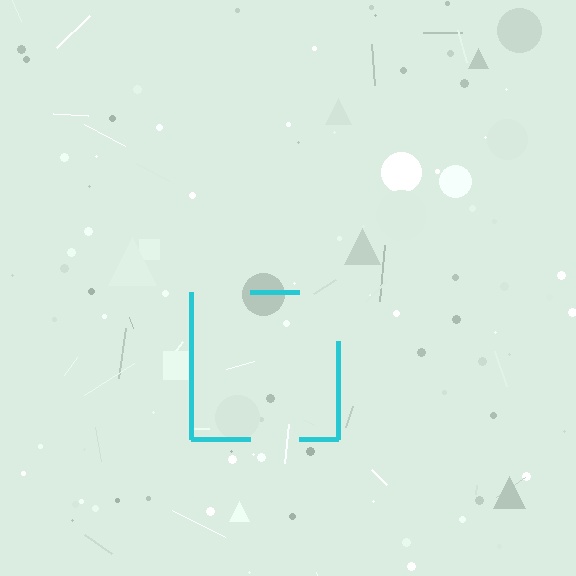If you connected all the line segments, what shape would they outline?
They would outline a square.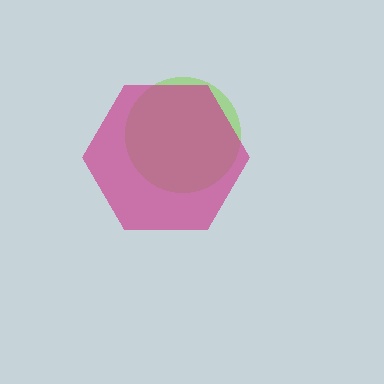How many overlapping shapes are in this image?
There are 2 overlapping shapes in the image.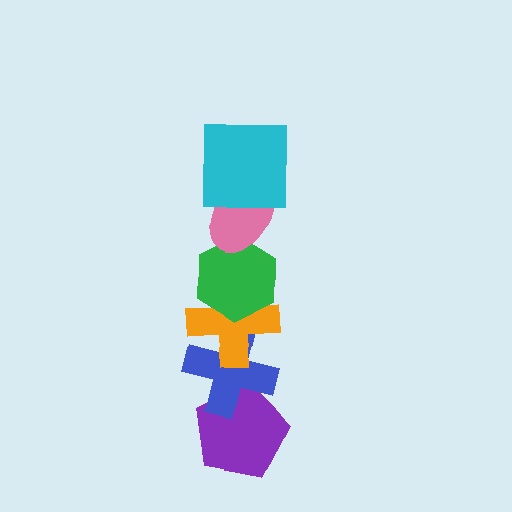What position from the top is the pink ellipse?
The pink ellipse is 2nd from the top.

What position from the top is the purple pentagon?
The purple pentagon is 6th from the top.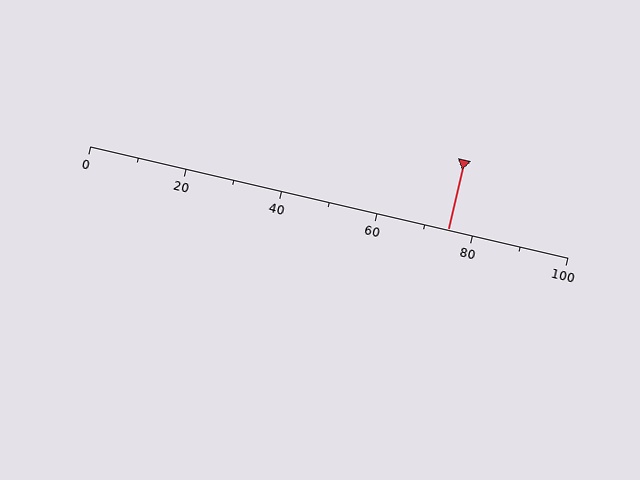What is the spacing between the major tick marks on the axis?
The major ticks are spaced 20 apart.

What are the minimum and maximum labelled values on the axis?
The axis runs from 0 to 100.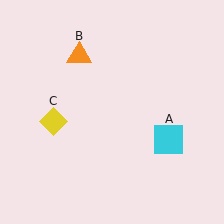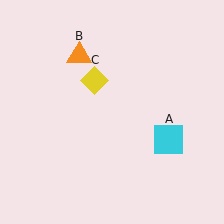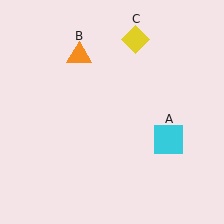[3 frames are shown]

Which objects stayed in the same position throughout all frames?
Cyan square (object A) and orange triangle (object B) remained stationary.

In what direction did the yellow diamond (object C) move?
The yellow diamond (object C) moved up and to the right.